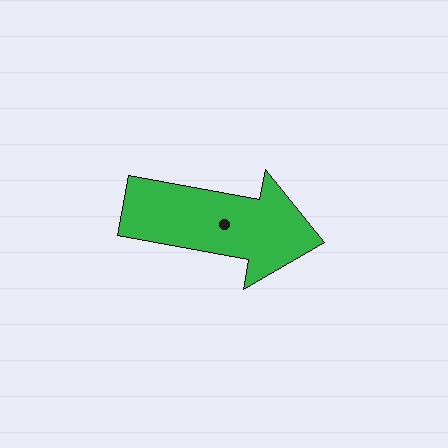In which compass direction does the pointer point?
East.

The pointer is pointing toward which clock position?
Roughly 3 o'clock.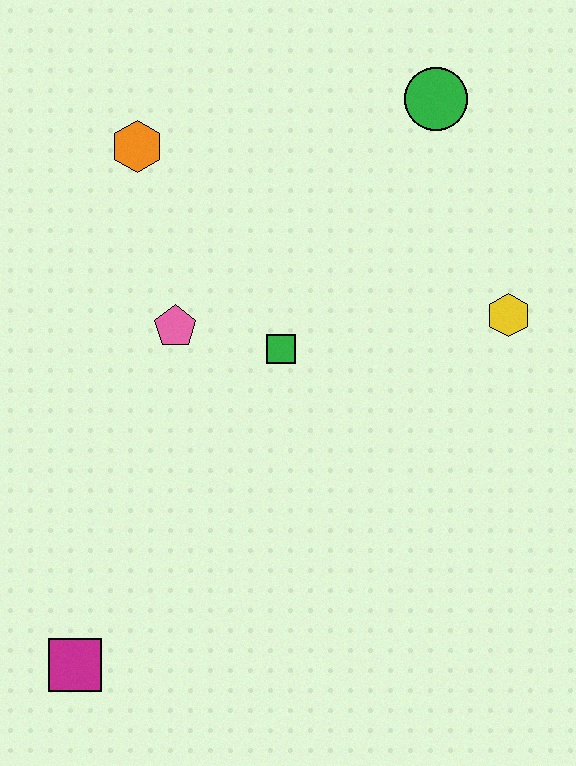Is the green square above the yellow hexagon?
No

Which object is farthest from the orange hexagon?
The magenta square is farthest from the orange hexagon.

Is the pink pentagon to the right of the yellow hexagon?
No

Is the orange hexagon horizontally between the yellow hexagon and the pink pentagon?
No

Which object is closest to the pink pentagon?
The green square is closest to the pink pentagon.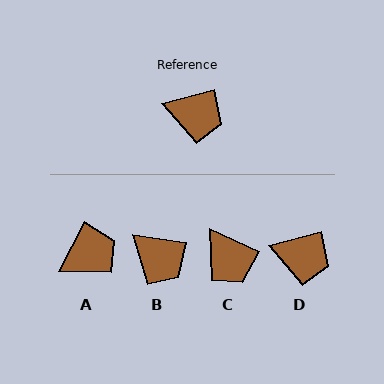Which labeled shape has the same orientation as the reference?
D.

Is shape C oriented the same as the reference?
No, it is off by about 40 degrees.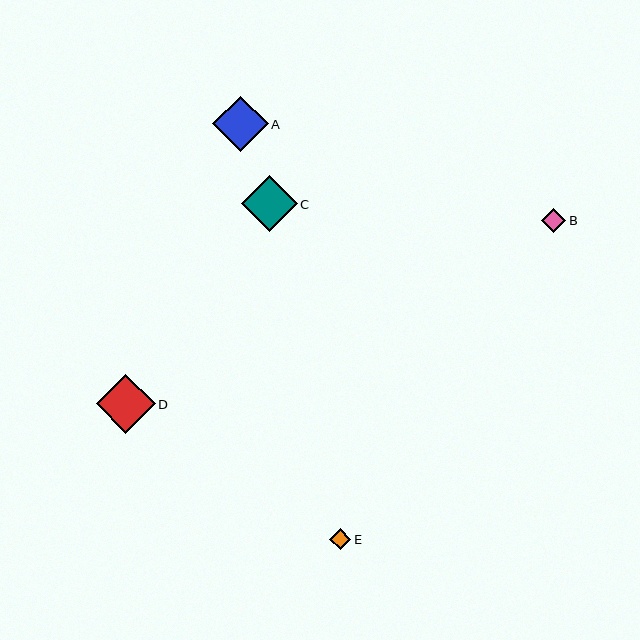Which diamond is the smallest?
Diamond E is the smallest with a size of approximately 21 pixels.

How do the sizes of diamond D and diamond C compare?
Diamond D and diamond C are approximately the same size.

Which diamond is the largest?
Diamond D is the largest with a size of approximately 59 pixels.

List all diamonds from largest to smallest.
From largest to smallest: D, A, C, B, E.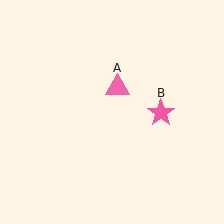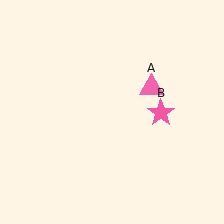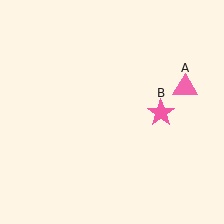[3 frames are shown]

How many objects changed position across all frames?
1 object changed position: pink triangle (object A).